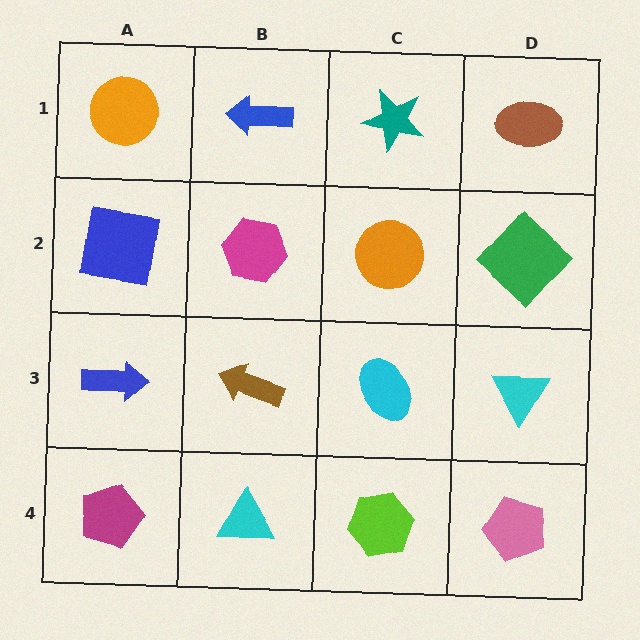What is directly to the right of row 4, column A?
A cyan triangle.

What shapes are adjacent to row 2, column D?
A brown ellipse (row 1, column D), a cyan triangle (row 3, column D), an orange circle (row 2, column C).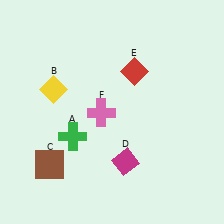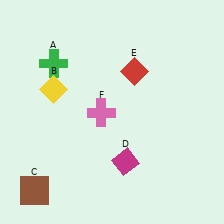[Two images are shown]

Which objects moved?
The objects that moved are: the green cross (A), the brown square (C).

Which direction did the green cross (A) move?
The green cross (A) moved up.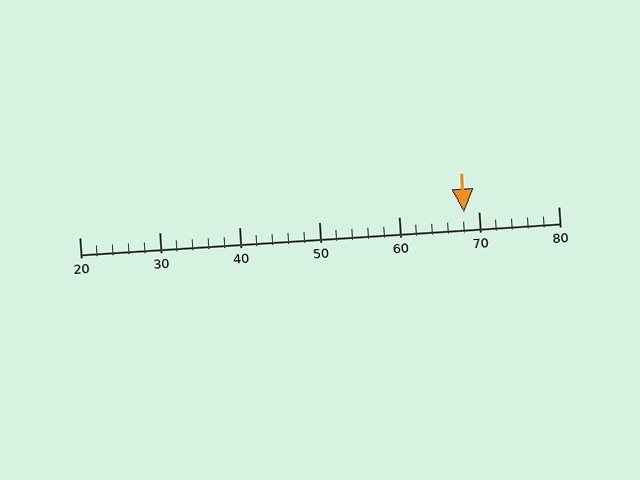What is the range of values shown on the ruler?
The ruler shows values from 20 to 80.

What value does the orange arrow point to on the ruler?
The orange arrow points to approximately 68.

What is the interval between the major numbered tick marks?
The major tick marks are spaced 10 units apart.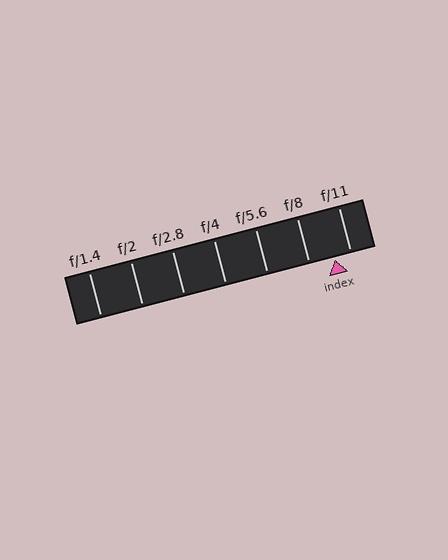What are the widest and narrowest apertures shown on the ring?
The widest aperture shown is f/1.4 and the narrowest is f/11.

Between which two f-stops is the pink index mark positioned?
The index mark is between f/8 and f/11.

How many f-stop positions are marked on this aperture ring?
There are 7 f-stop positions marked.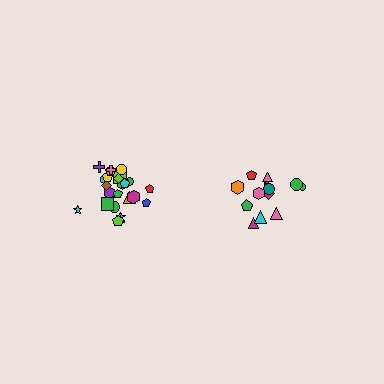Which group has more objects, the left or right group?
The left group.